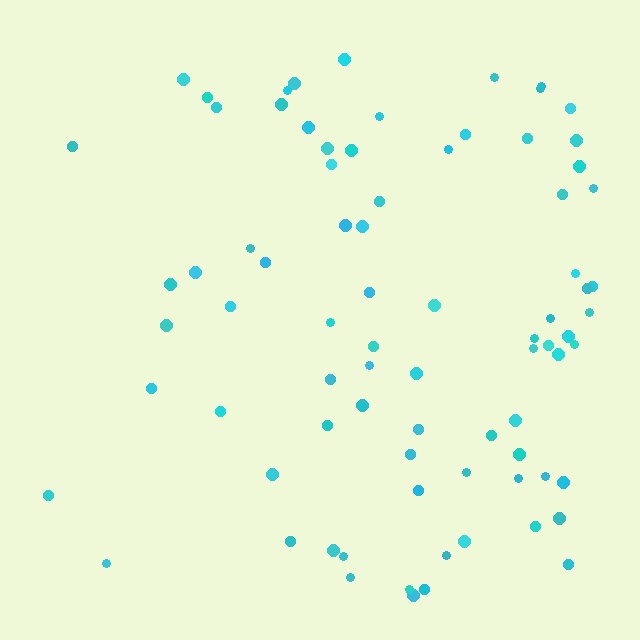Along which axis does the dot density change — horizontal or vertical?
Horizontal.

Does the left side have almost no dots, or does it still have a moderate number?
Still a moderate number, just noticeably fewer than the right.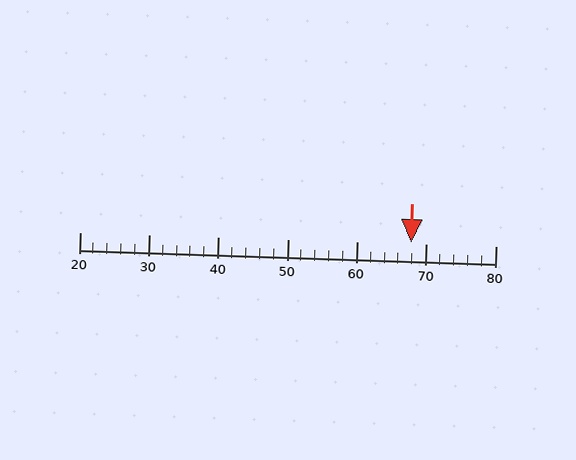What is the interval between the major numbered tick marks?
The major tick marks are spaced 10 units apart.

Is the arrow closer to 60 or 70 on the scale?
The arrow is closer to 70.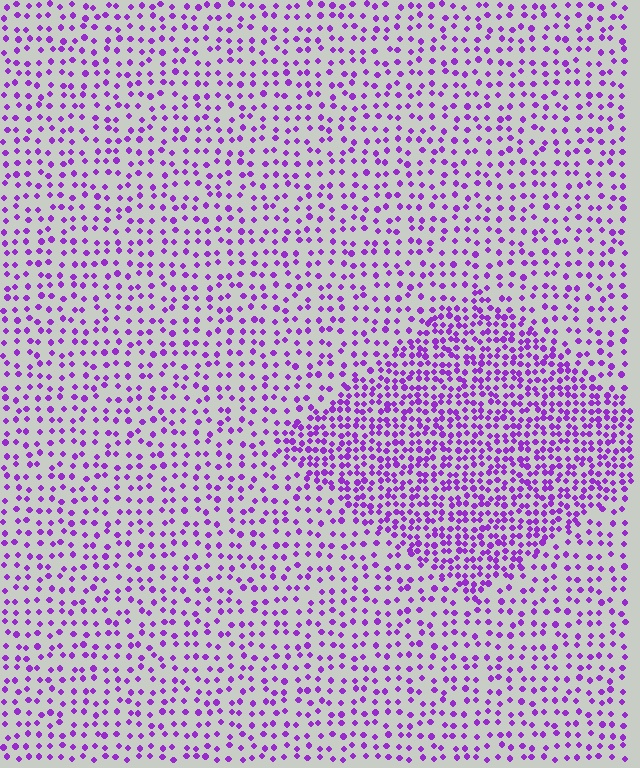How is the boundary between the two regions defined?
The boundary is defined by a change in element density (approximately 2.1x ratio). All elements are the same color, size, and shape.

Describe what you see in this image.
The image contains small purple elements arranged at two different densities. A diamond-shaped region is visible where the elements are more densely packed than the surrounding area.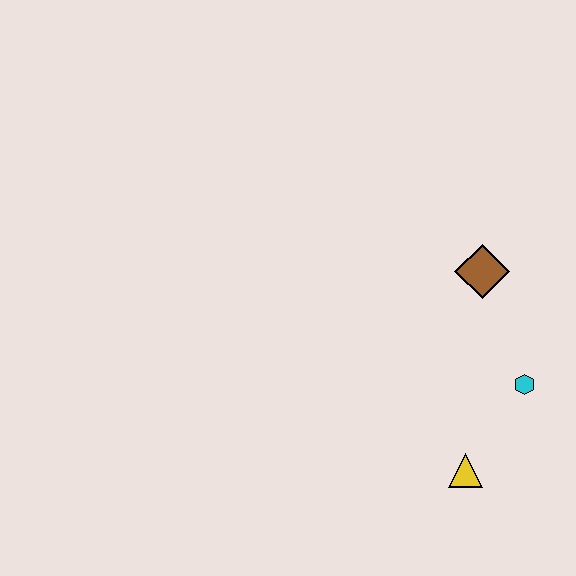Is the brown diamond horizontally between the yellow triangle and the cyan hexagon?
Yes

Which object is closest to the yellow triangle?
The cyan hexagon is closest to the yellow triangle.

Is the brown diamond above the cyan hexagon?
Yes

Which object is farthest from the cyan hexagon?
The brown diamond is farthest from the cyan hexagon.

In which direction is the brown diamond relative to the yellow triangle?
The brown diamond is above the yellow triangle.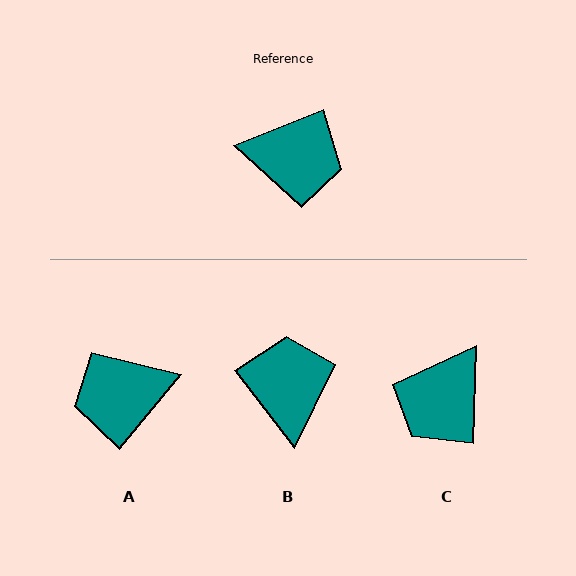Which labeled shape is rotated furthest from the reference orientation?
A, about 151 degrees away.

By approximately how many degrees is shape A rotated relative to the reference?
Approximately 151 degrees clockwise.